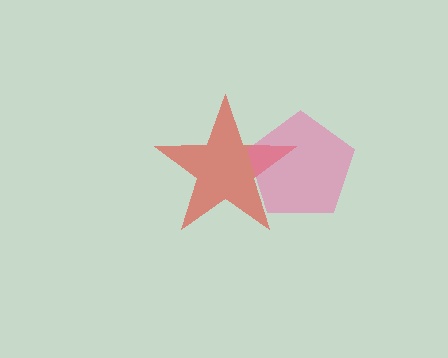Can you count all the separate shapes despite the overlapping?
Yes, there are 2 separate shapes.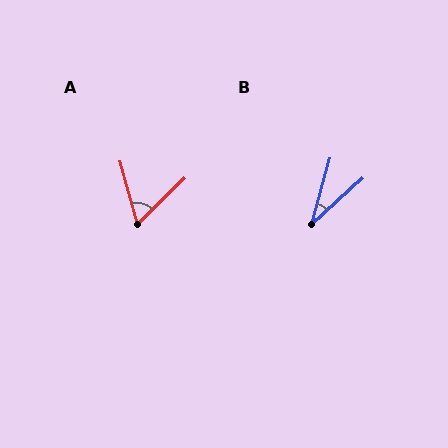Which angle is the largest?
A, at approximately 61 degrees.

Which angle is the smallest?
B, at approximately 32 degrees.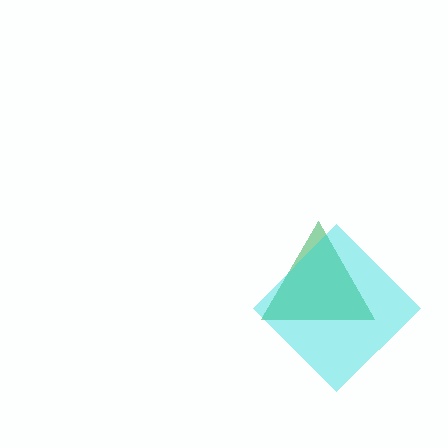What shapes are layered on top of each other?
The layered shapes are: a green triangle, a cyan diamond.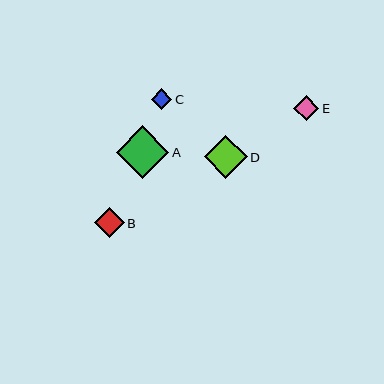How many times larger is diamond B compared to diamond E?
Diamond B is approximately 1.2 times the size of diamond E.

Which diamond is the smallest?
Diamond C is the smallest with a size of approximately 20 pixels.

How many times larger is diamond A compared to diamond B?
Diamond A is approximately 1.8 times the size of diamond B.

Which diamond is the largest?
Diamond A is the largest with a size of approximately 53 pixels.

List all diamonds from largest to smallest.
From largest to smallest: A, D, B, E, C.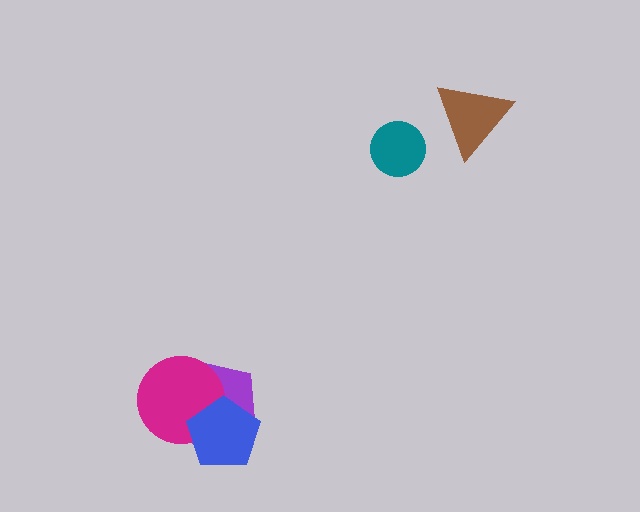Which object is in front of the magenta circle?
The blue pentagon is in front of the magenta circle.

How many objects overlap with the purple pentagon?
2 objects overlap with the purple pentagon.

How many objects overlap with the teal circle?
0 objects overlap with the teal circle.